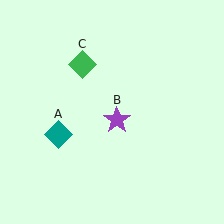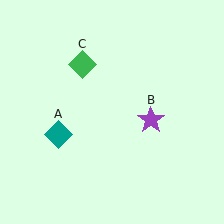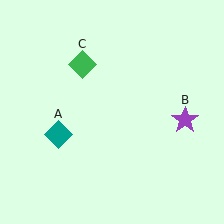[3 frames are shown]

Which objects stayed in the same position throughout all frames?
Teal diamond (object A) and green diamond (object C) remained stationary.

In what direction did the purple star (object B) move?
The purple star (object B) moved right.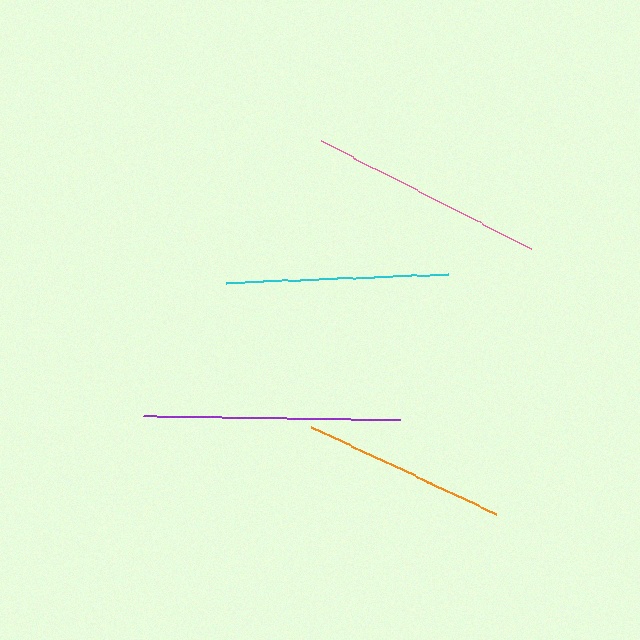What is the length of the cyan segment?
The cyan segment is approximately 222 pixels long.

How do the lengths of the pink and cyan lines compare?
The pink and cyan lines are approximately the same length.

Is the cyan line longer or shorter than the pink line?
The pink line is longer than the cyan line.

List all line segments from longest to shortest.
From longest to shortest: purple, pink, cyan, orange.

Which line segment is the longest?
The purple line is the longest at approximately 257 pixels.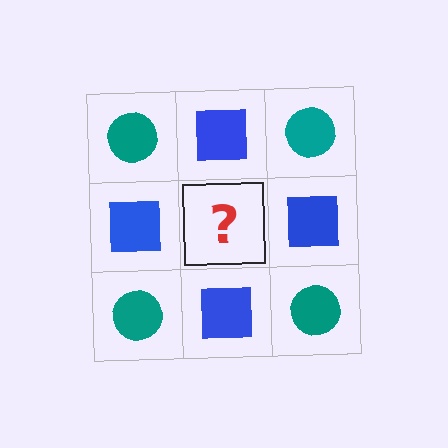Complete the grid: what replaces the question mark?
The question mark should be replaced with a teal circle.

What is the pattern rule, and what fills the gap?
The rule is that it alternates teal circle and blue square in a checkerboard pattern. The gap should be filled with a teal circle.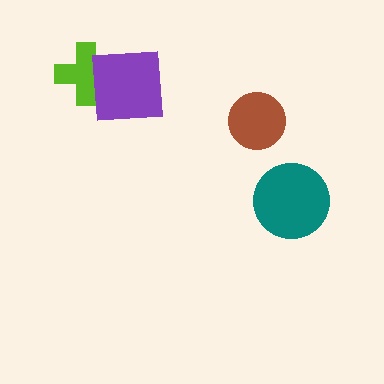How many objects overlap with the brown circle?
0 objects overlap with the brown circle.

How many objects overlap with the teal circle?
0 objects overlap with the teal circle.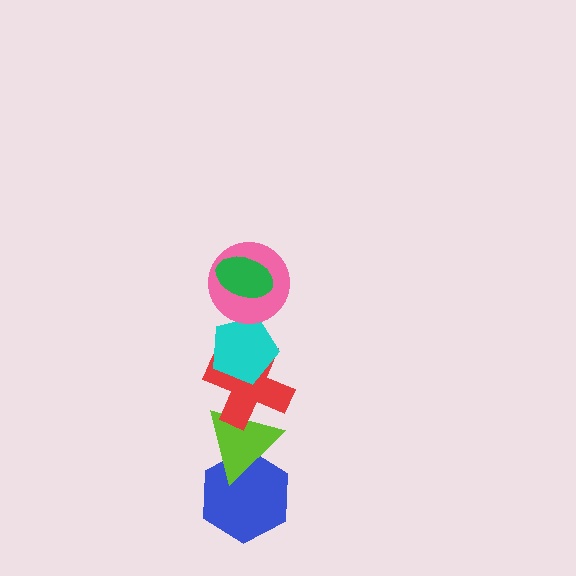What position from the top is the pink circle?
The pink circle is 2nd from the top.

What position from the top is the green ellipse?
The green ellipse is 1st from the top.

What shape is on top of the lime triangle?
The red cross is on top of the lime triangle.